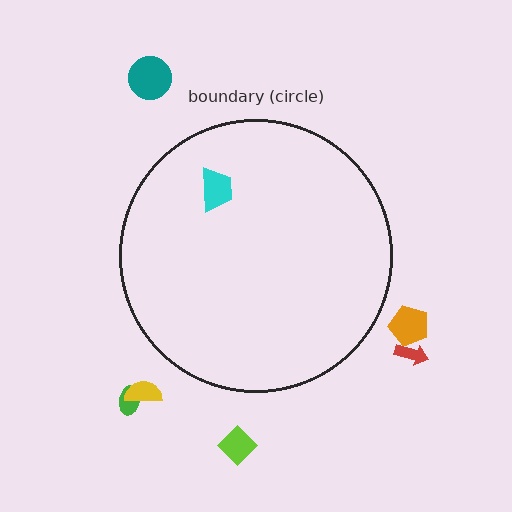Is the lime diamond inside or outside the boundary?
Outside.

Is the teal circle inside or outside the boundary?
Outside.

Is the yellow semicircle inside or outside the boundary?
Outside.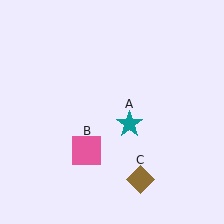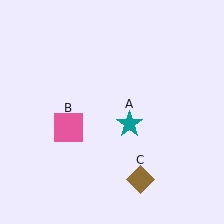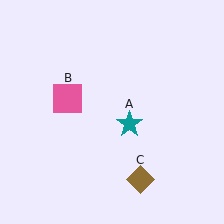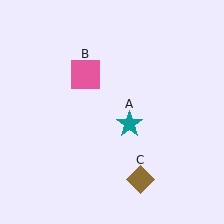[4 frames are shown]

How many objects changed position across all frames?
1 object changed position: pink square (object B).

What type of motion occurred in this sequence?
The pink square (object B) rotated clockwise around the center of the scene.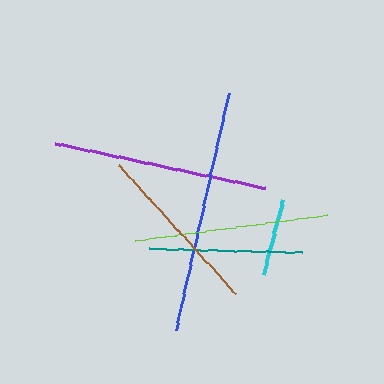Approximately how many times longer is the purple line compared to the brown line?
The purple line is approximately 1.2 times the length of the brown line.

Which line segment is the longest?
The blue line is the longest at approximately 242 pixels.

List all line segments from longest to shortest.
From longest to shortest: blue, purple, lime, brown, teal, cyan.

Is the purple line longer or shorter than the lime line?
The purple line is longer than the lime line.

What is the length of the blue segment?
The blue segment is approximately 242 pixels long.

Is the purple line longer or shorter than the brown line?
The purple line is longer than the brown line.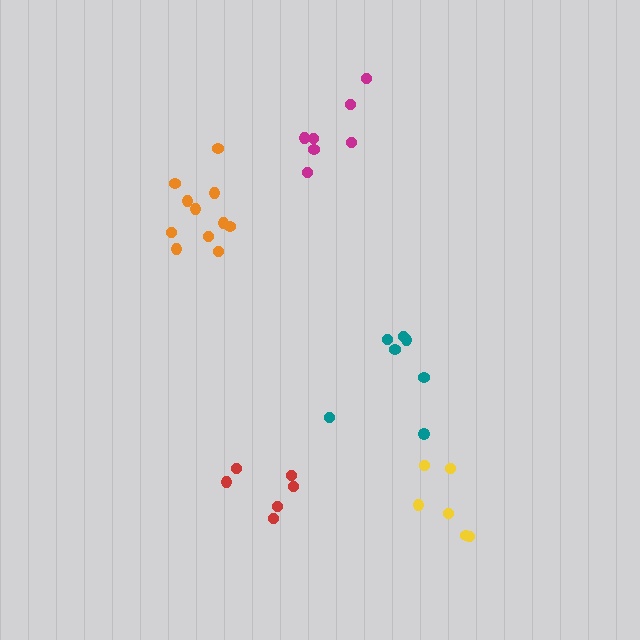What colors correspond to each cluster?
The clusters are colored: orange, teal, magenta, red, yellow.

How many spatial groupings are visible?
There are 5 spatial groupings.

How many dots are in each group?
Group 1: 11 dots, Group 2: 7 dots, Group 3: 7 dots, Group 4: 6 dots, Group 5: 6 dots (37 total).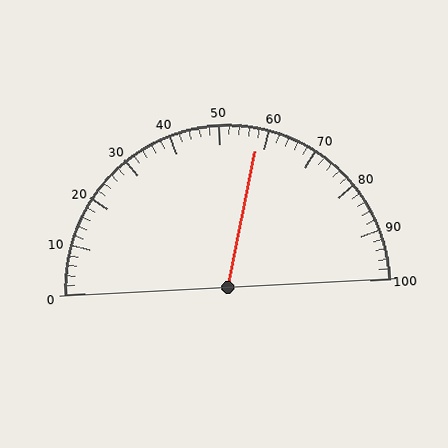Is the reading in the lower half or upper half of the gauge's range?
The reading is in the upper half of the range (0 to 100).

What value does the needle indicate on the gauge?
The needle indicates approximately 58.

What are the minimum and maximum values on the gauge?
The gauge ranges from 0 to 100.